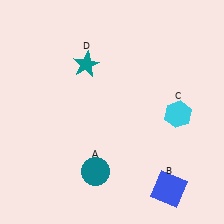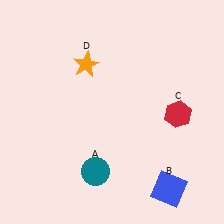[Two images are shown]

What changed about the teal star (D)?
In Image 1, D is teal. In Image 2, it changed to orange.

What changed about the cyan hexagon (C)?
In Image 1, C is cyan. In Image 2, it changed to red.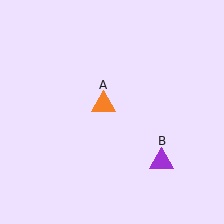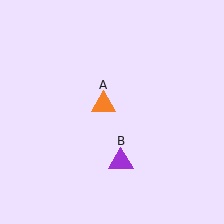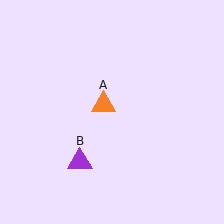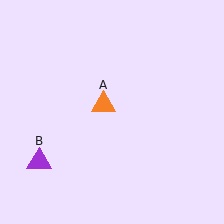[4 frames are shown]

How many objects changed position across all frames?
1 object changed position: purple triangle (object B).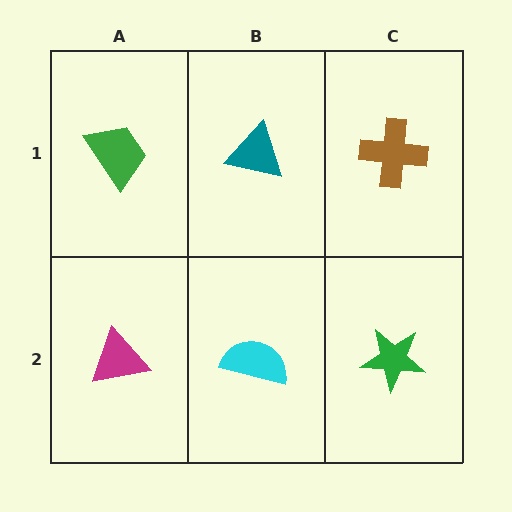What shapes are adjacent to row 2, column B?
A teal triangle (row 1, column B), a magenta triangle (row 2, column A), a green star (row 2, column C).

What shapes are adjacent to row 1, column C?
A green star (row 2, column C), a teal triangle (row 1, column B).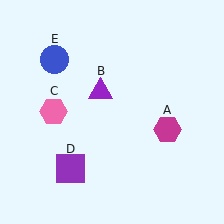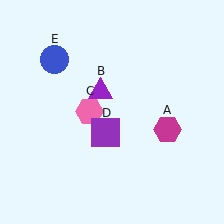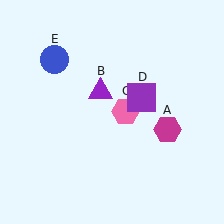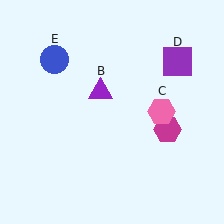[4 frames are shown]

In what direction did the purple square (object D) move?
The purple square (object D) moved up and to the right.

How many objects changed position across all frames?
2 objects changed position: pink hexagon (object C), purple square (object D).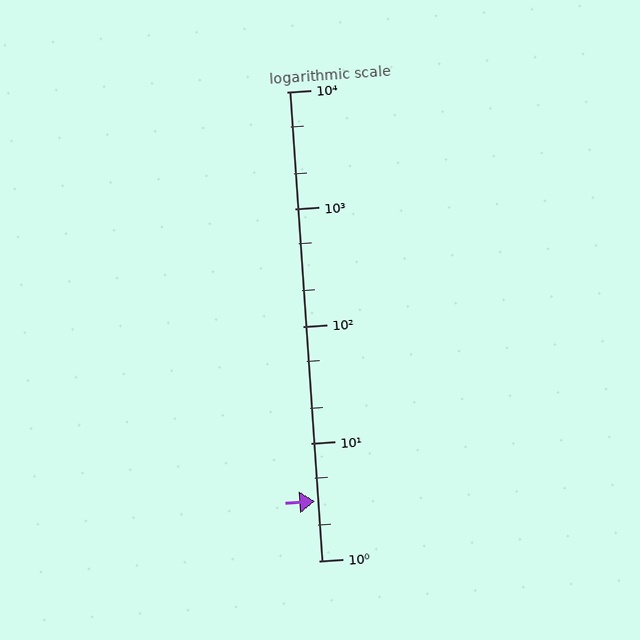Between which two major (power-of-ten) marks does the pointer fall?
The pointer is between 1 and 10.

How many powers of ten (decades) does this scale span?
The scale spans 4 decades, from 1 to 10000.